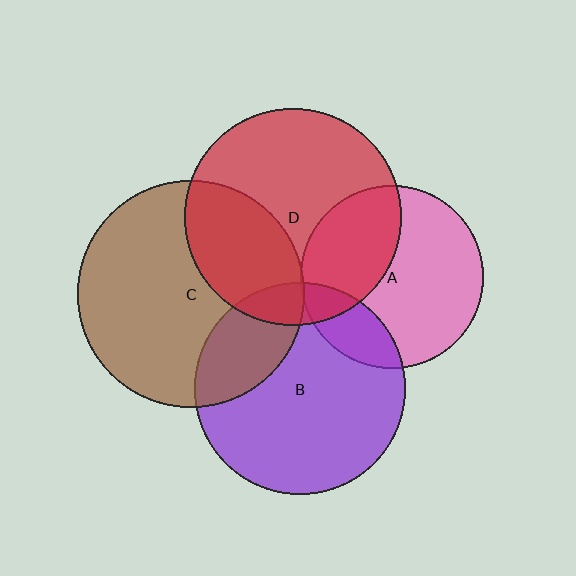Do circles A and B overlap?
Yes.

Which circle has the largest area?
Circle C (brown).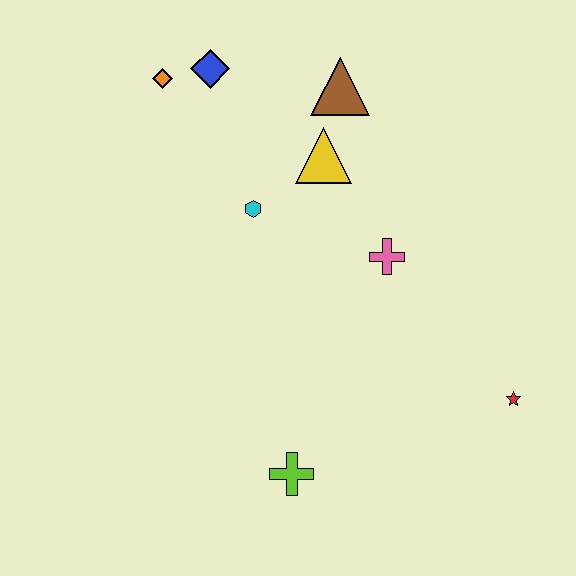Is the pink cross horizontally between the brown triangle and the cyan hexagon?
No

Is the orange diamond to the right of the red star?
No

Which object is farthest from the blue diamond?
The red star is farthest from the blue diamond.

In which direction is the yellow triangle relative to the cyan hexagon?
The yellow triangle is to the right of the cyan hexagon.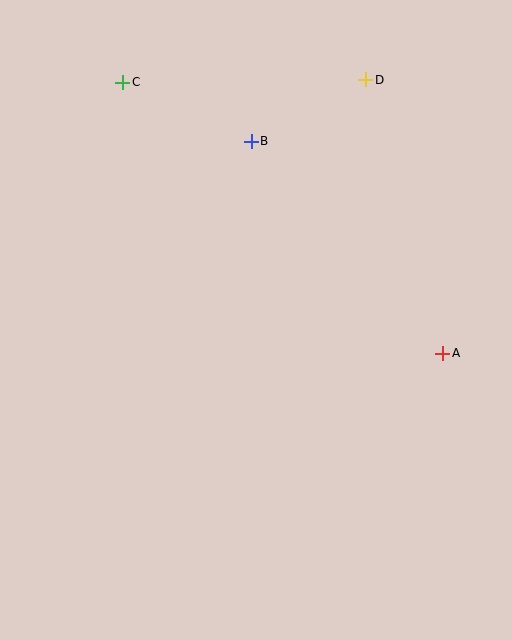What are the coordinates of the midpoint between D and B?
The midpoint between D and B is at (308, 110).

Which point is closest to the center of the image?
Point B at (251, 141) is closest to the center.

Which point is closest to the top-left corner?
Point C is closest to the top-left corner.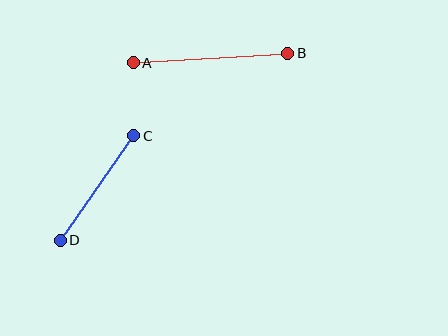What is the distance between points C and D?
The distance is approximately 128 pixels.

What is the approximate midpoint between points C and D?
The midpoint is at approximately (97, 188) pixels.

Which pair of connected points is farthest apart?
Points A and B are farthest apart.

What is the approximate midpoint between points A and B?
The midpoint is at approximately (210, 58) pixels.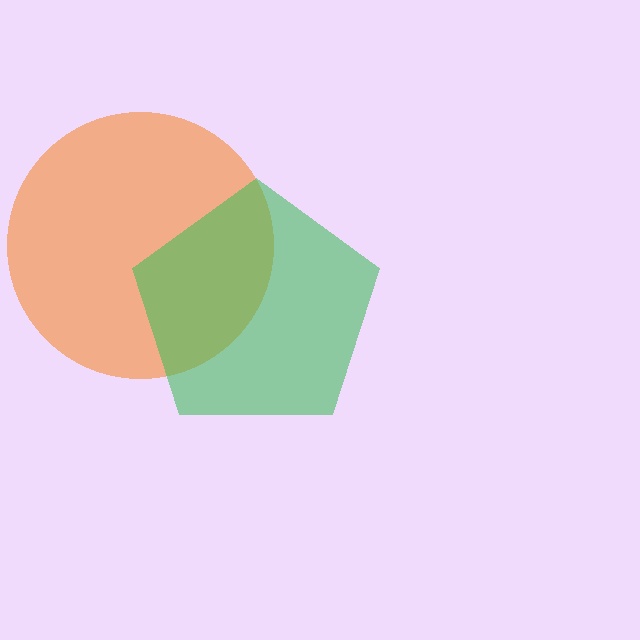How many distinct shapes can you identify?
There are 2 distinct shapes: an orange circle, a green pentagon.